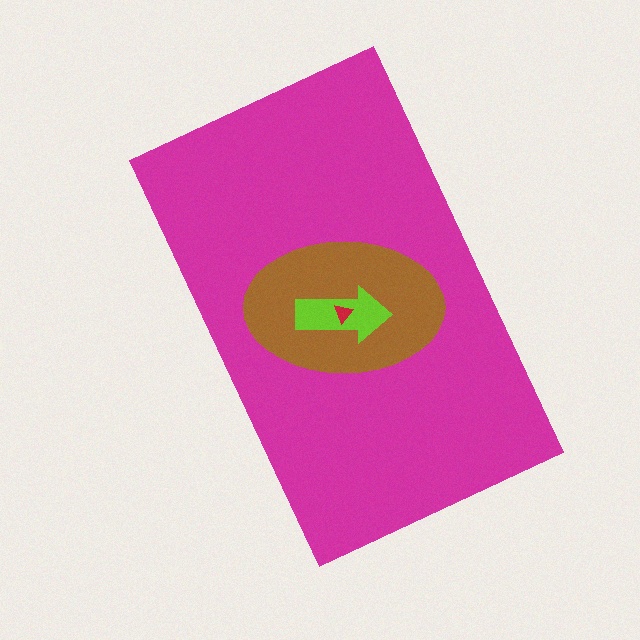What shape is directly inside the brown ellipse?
The lime arrow.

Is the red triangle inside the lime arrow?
Yes.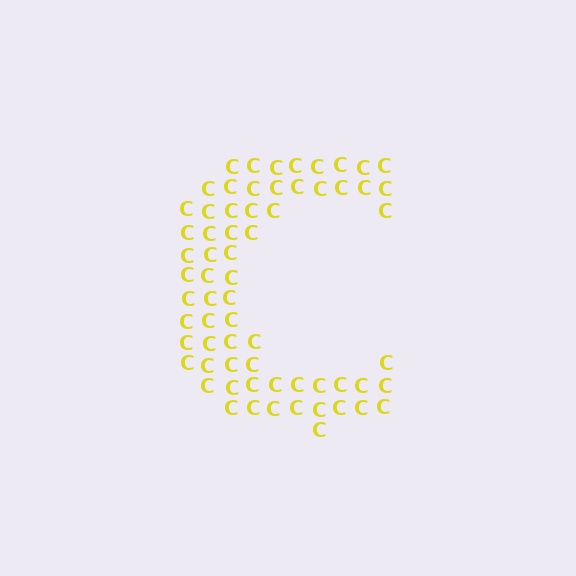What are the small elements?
The small elements are letter C's.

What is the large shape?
The large shape is the letter C.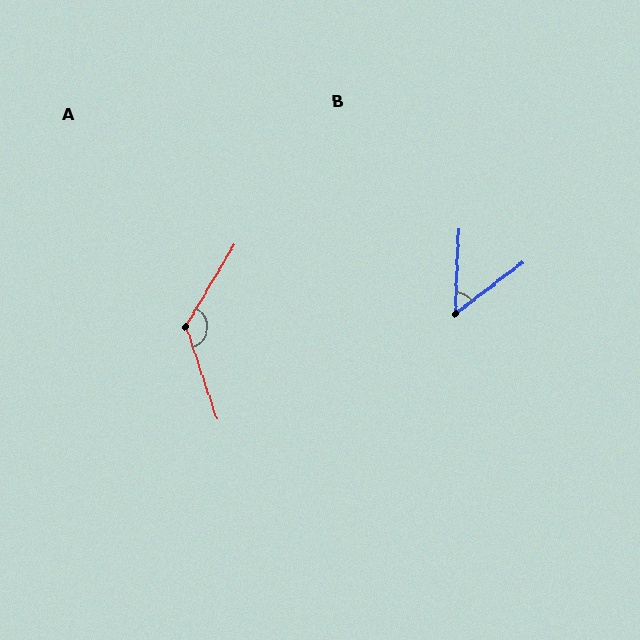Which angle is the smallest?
B, at approximately 50 degrees.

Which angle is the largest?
A, at approximately 131 degrees.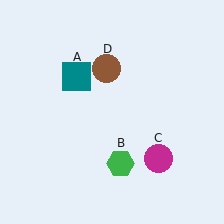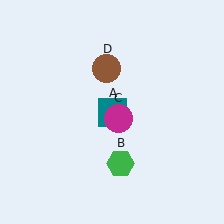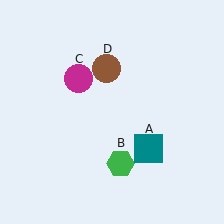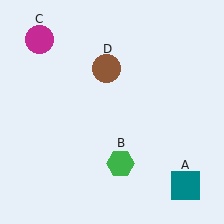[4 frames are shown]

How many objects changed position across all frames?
2 objects changed position: teal square (object A), magenta circle (object C).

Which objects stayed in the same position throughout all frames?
Green hexagon (object B) and brown circle (object D) remained stationary.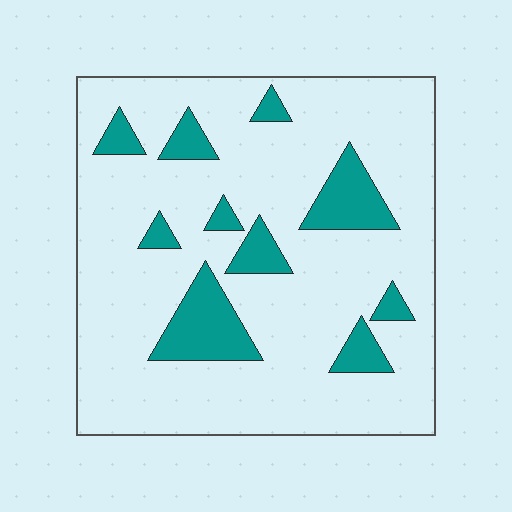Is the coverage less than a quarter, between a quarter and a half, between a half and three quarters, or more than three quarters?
Less than a quarter.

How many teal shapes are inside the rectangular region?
10.